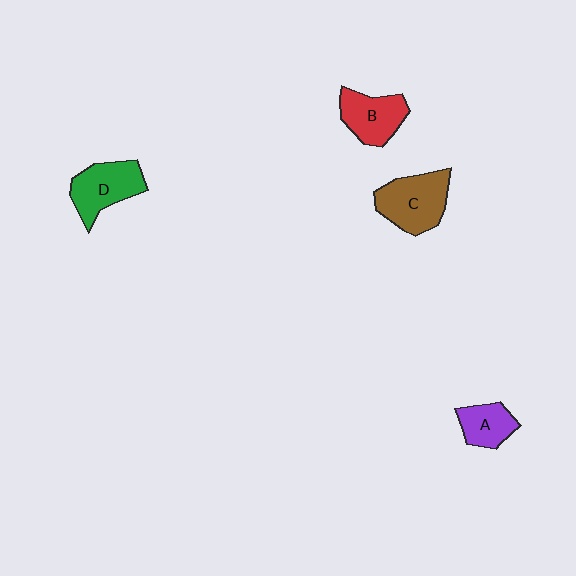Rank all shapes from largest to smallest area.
From largest to smallest: C (brown), D (green), B (red), A (purple).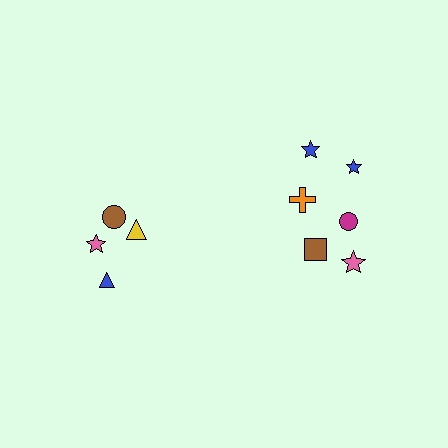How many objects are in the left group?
There are 4 objects.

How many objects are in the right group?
There are 6 objects.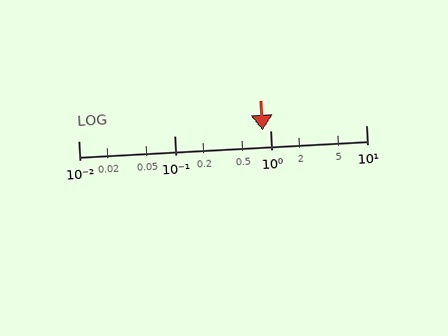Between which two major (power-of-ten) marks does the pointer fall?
The pointer is between 0.1 and 1.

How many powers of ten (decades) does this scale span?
The scale spans 3 decades, from 0.01 to 10.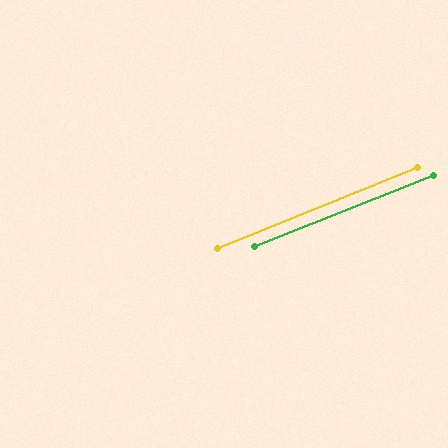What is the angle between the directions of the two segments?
Approximately 0 degrees.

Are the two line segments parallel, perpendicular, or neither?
Parallel — their directions differ by only 0.4°.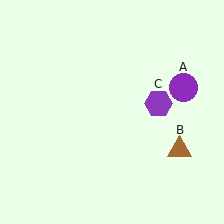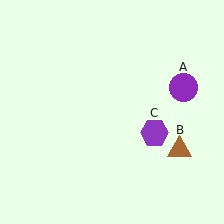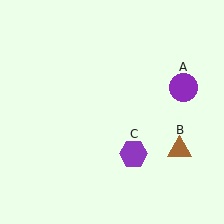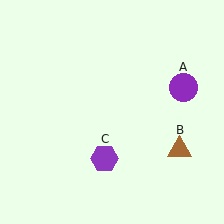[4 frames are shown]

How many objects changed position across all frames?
1 object changed position: purple hexagon (object C).